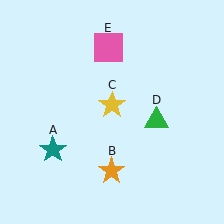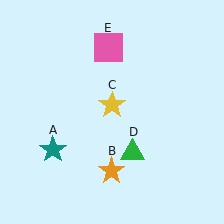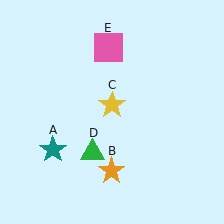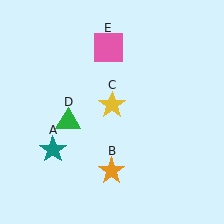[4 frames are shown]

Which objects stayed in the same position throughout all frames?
Teal star (object A) and orange star (object B) and yellow star (object C) and pink square (object E) remained stationary.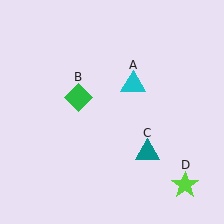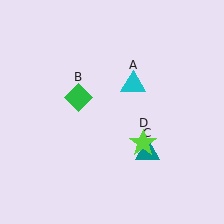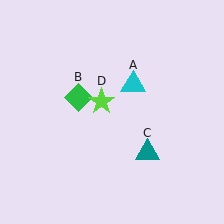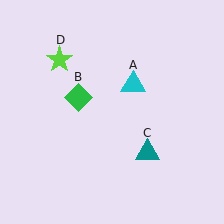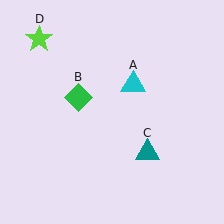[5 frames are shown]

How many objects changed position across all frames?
1 object changed position: lime star (object D).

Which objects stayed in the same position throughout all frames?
Cyan triangle (object A) and green diamond (object B) and teal triangle (object C) remained stationary.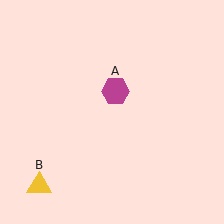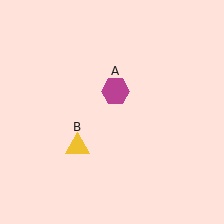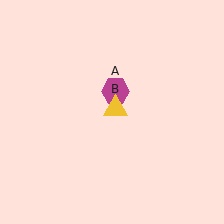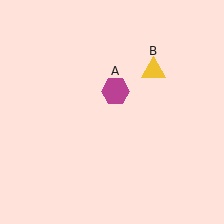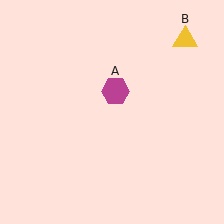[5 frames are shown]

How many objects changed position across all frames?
1 object changed position: yellow triangle (object B).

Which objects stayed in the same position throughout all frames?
Magenta hexagon (object A) remained stationary.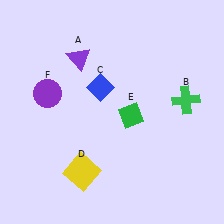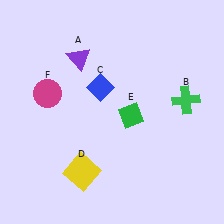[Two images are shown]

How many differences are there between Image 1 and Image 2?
There is 1 difference between the two images.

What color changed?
The circle (F) changed from purple in Image 1 to magenta in Image 2.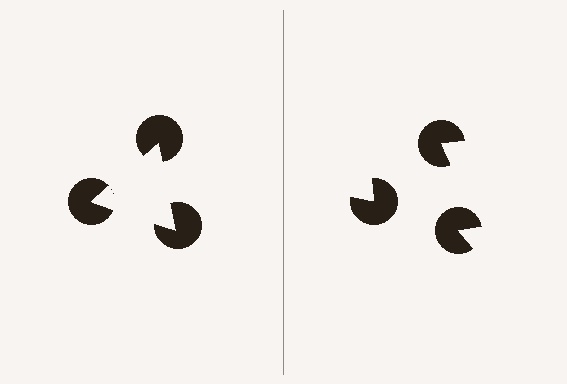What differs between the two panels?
The pac-man discs are positioned identically on both sides; only the wedge orientations differ. On the left they align to a triangle; on the right they are misaligned.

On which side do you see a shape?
An illusory triangle appears on the left side. On the right side the wedge cuts are rotated, so no coherent shape forms.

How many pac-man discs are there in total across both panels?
6 — 3 on each side.